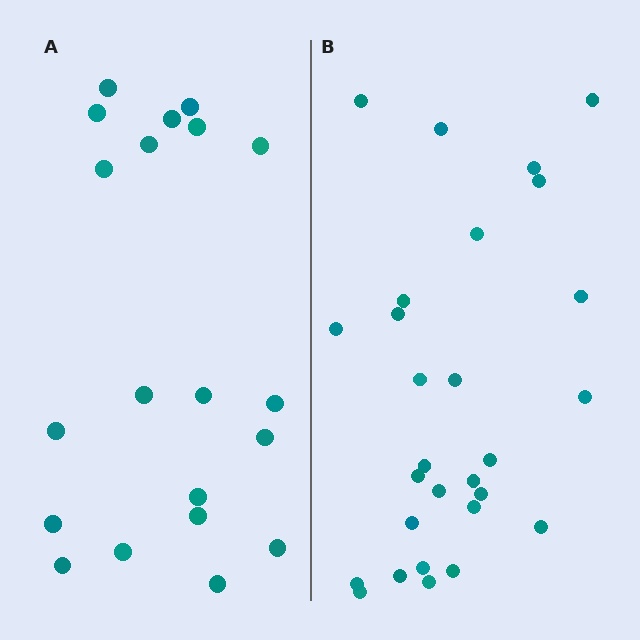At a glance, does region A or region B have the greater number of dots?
Region B (the right region) has more dots.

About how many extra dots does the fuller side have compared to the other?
Region B has roughly 8 or so more dots than region A.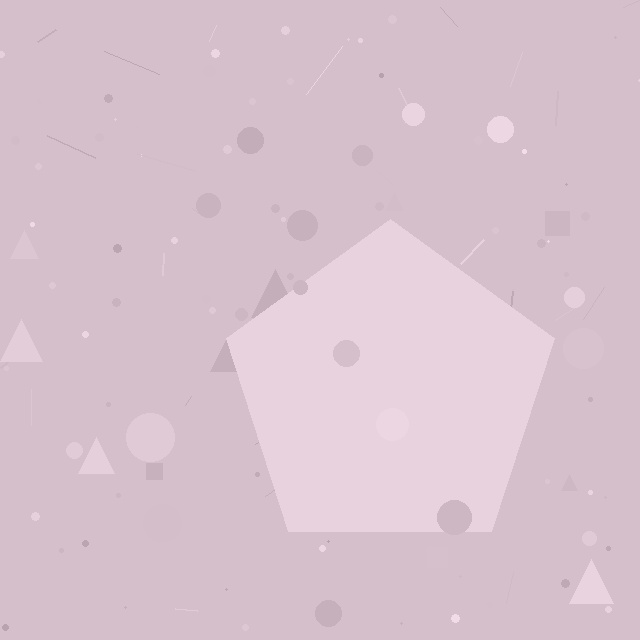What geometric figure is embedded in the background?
A pentagon is embedded in the background.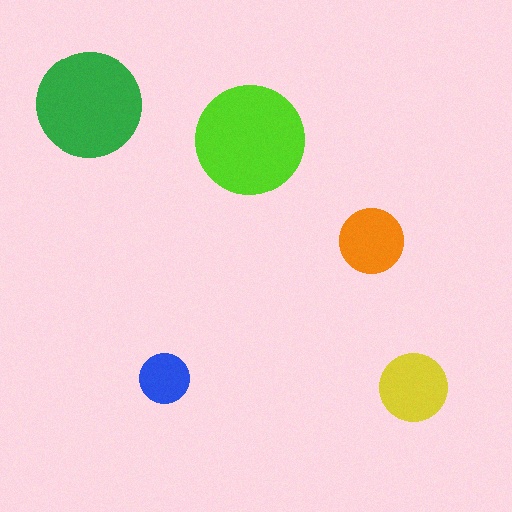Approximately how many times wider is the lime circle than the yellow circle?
About 1.5 times wider.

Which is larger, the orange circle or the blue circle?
The orange one.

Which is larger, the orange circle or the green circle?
The green one.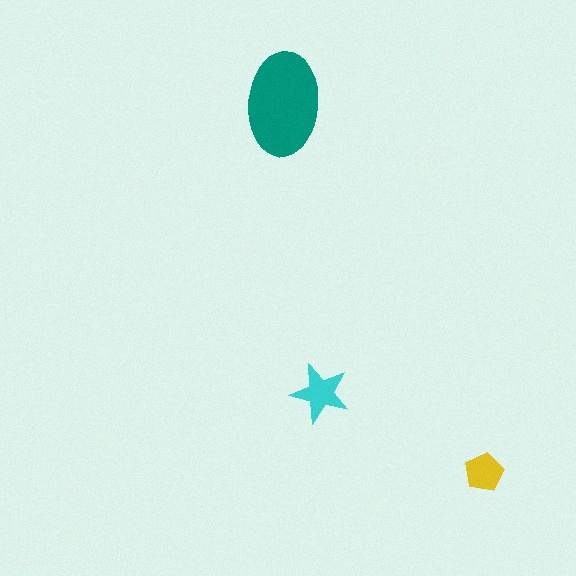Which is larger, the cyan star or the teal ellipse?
The teal ellipse.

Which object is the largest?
The teal ellipse.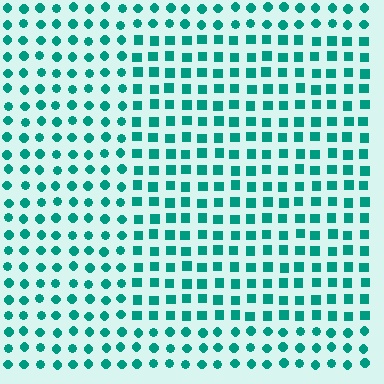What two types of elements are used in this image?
The image uses squares inside the rectangle region and circles outside it.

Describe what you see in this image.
The image is filled with small teal elements arranged in a uniform grid. A rectangle-shaped region contains squares, while the surrounding area contains circles. The boundary is defined purely by the change in element shape.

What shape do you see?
I see a rectangle.